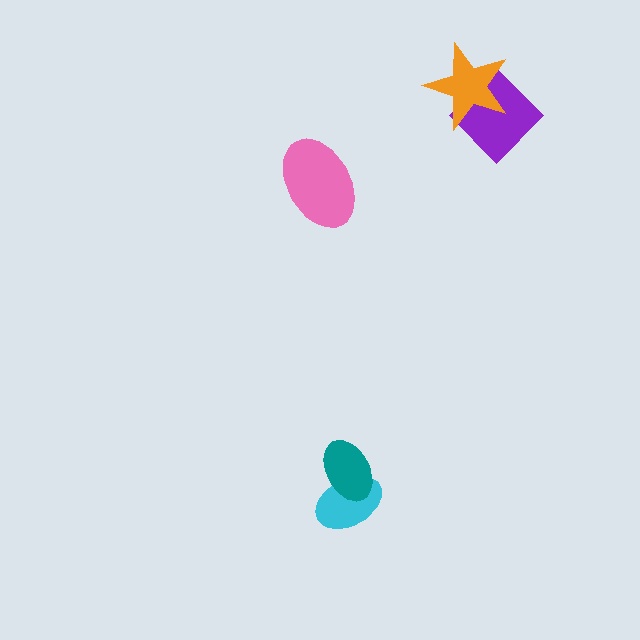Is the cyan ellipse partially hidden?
Yes, it is partially covered by another shape.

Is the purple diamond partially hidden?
Yes, it is partially covered by another shape.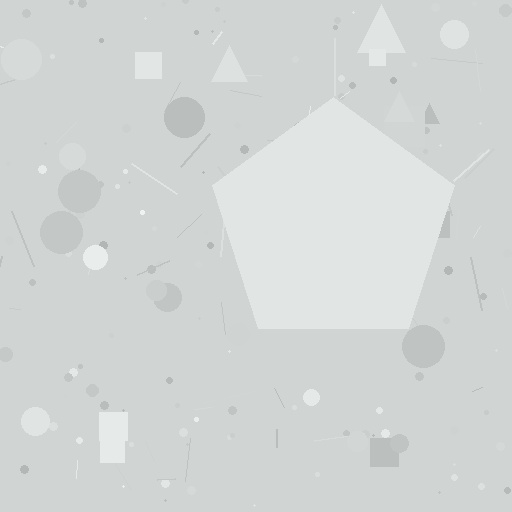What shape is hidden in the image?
A pentagon is hidden in the image.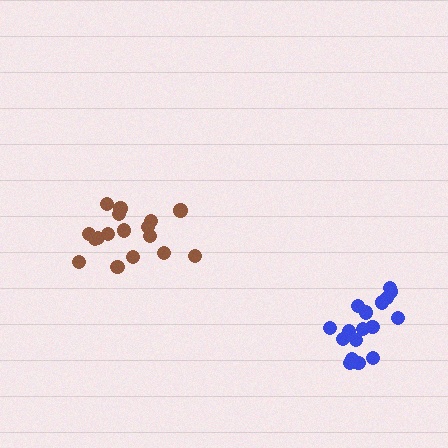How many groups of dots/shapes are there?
There are 2 groups.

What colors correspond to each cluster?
The clusters are colored: brown, blue.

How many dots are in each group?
Group 1: 17 dots, Group 2: 17 dots (34 total).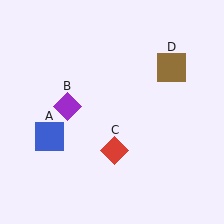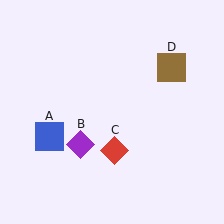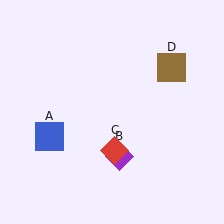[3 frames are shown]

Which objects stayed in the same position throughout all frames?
Blue square (object A) and red diamond (object C) and brown square (object D) remained stationary.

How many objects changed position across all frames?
1 object changed position: purple diamond (object B).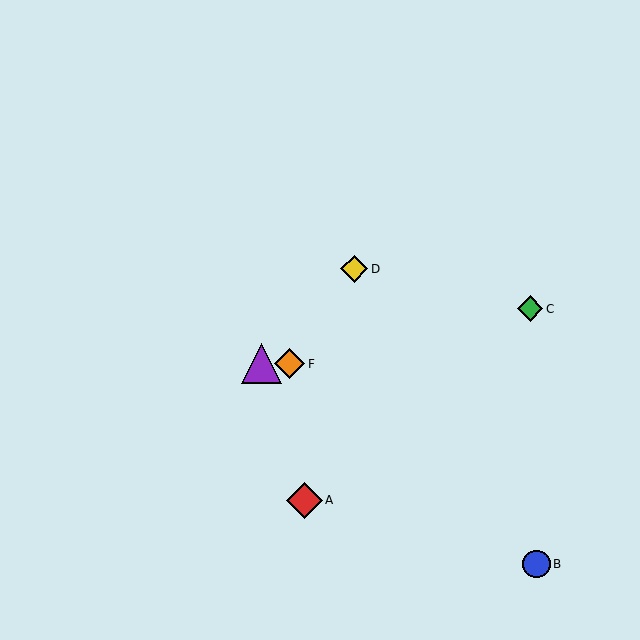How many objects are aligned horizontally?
2 objects (E, F) are aligned horizontally.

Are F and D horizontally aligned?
No, F is at y≈364 and D is at y≈269.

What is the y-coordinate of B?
Object B is at y≈564.